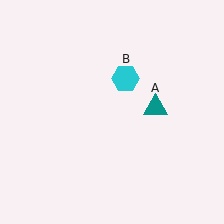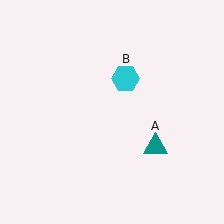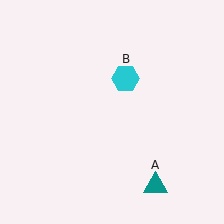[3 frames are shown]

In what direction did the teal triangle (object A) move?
The teal triangle (object A) moved down.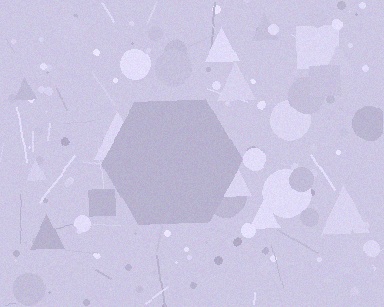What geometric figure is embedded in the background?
A hexagon is embedded in the background.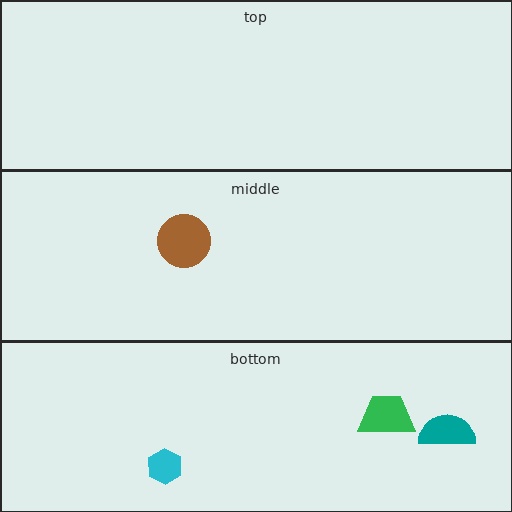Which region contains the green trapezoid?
The bottom region.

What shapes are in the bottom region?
The cyan hexagon, the teal semicircle, the green trapezoid.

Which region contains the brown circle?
The middle region.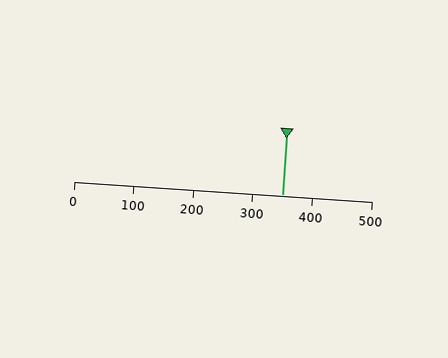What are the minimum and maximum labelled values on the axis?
The axis runs from 0 to 500.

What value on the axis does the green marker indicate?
The marker indicates approximately 350.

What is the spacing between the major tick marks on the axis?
The major ticks are spaced 100 apart.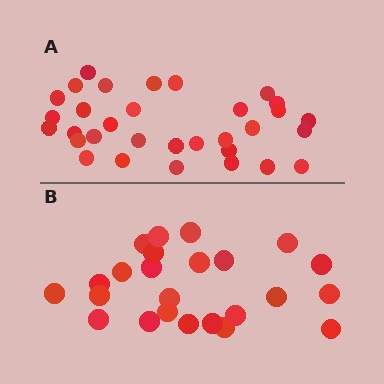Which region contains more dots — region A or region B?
Region A (the top region) has more dots.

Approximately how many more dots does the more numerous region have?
Region A has roughly 8 or so more dots than region B.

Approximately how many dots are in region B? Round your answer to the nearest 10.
About 20 dots. (The exact count is 24, which rounds to 20.)